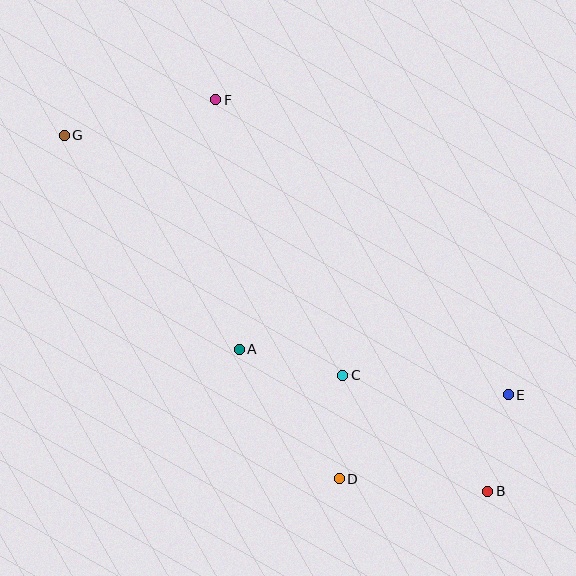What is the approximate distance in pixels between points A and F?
The distance between A and F is approximately 251 pixels.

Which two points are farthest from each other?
Points B and G are farthest from each other.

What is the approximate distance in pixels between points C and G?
The distance between C and G is approximately 368 pixels.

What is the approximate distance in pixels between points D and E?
The distance between D and E is approximately 189 pixels.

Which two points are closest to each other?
Points B and E are closest to each other.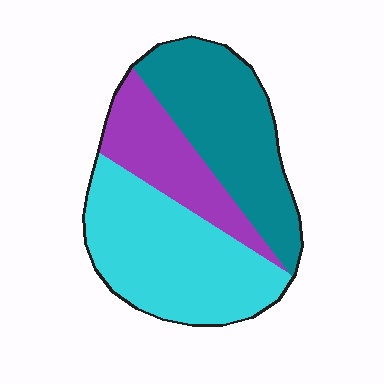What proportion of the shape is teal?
Teal takes up about three eighths (3/8) of the shape.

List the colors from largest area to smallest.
From largest to smallest: cyan, teal, purple.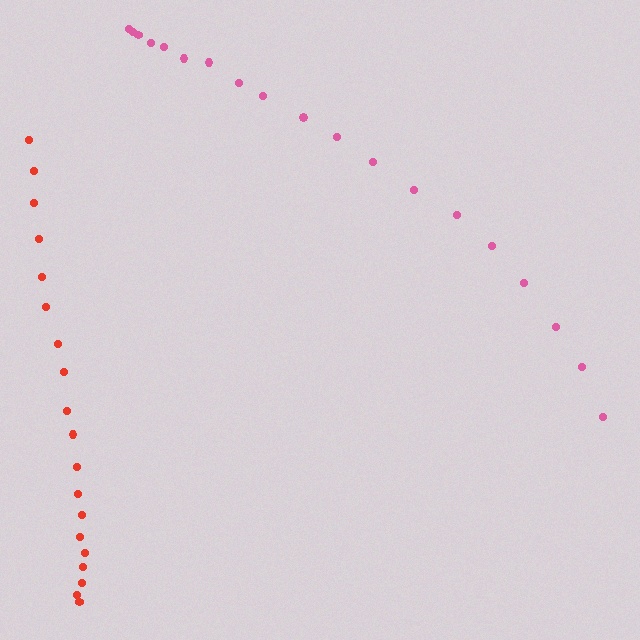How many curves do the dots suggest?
There are 2 distinct paths.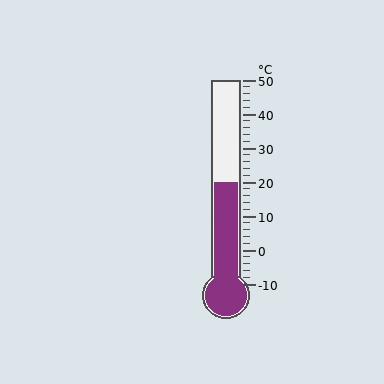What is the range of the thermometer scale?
The thermometer scale ranges from -10°C to 50°C.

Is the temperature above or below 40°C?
The temperature is below 40°C.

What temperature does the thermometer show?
The thermometer shows approximately 20°C.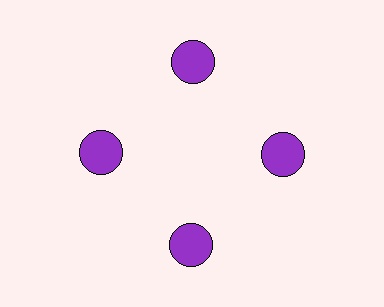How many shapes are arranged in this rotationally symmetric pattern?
There are 4 shapes, arranged in 4 groups of 1.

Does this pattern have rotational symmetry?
Yes, this pattern has 4-fold rotational symmetry. It looks the same after rotating 90 degrees around the center.